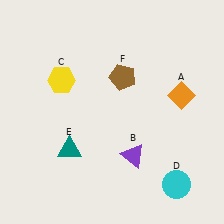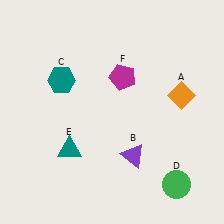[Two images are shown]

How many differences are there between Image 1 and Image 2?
There are 3 differences between the two images.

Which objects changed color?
C changed from yellow to teal. D changed from cyan to green. F changed from brown to magenta.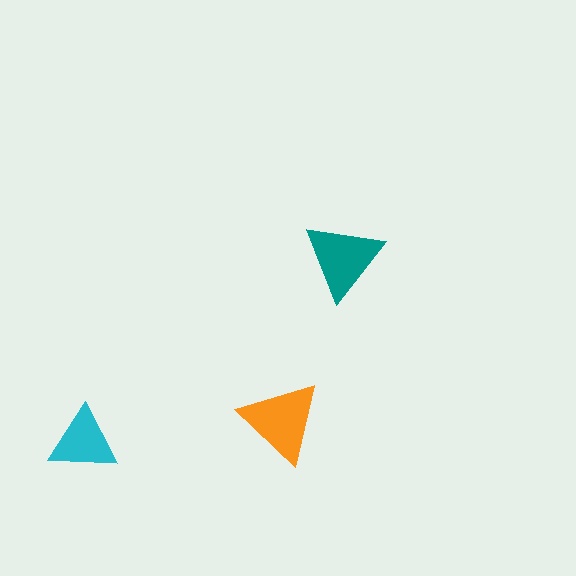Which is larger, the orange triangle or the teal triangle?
The orange one.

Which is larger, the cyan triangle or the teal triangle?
The teal one.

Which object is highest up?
The teal triangle is topmost.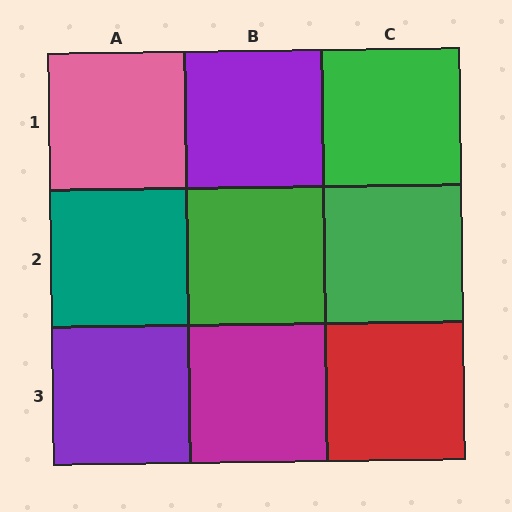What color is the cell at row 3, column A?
Purple.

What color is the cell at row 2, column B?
Green.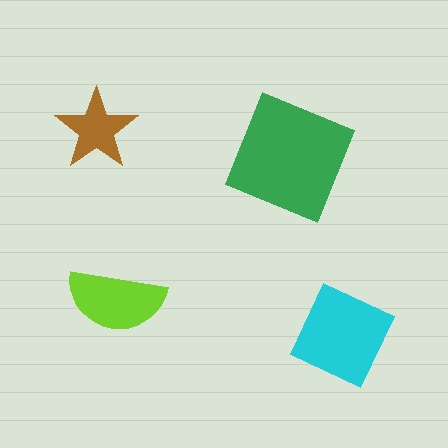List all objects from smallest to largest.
The brown star, the lime semicircle, the cyan diamond, the green square.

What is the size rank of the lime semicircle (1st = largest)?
3rd.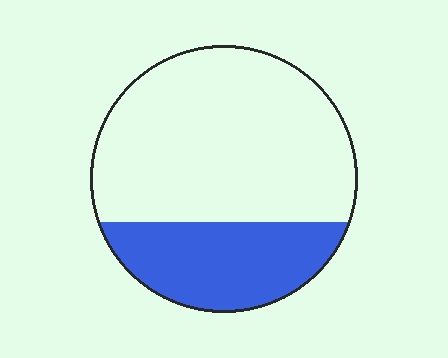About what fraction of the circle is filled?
About one third (1/3).